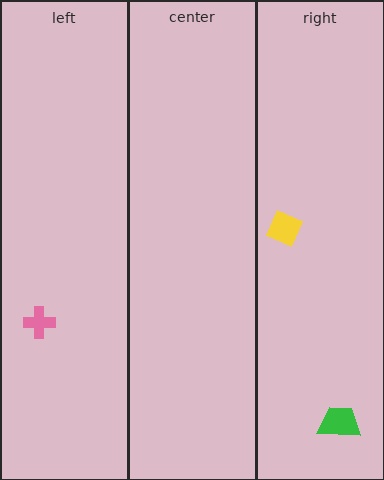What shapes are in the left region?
The pink cross.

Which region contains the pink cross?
The left region.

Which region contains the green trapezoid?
The right region.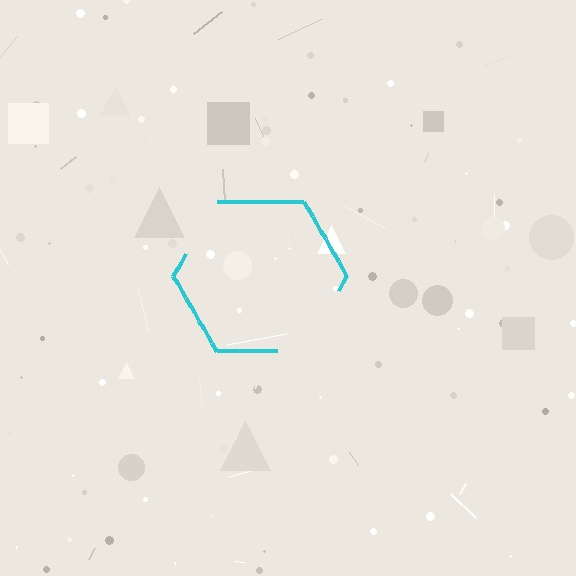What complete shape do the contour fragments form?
The contour fragments form a hexagon.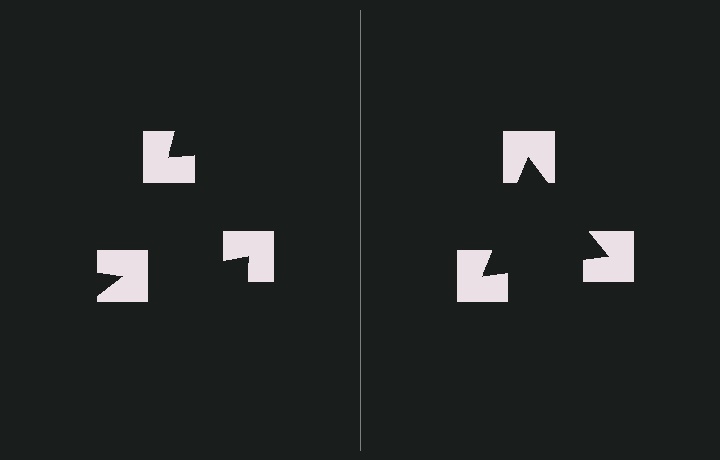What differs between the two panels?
The notched squares are positioned identically on both sides; only the wedge orientations differ. On the right they align to a triangle; on the left they are misaligned.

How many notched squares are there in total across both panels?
6 — 3 on each side.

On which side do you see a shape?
An illusory triangle appears on the right side. On the left side the wedge cuts are rotated, so no coherent shape forms.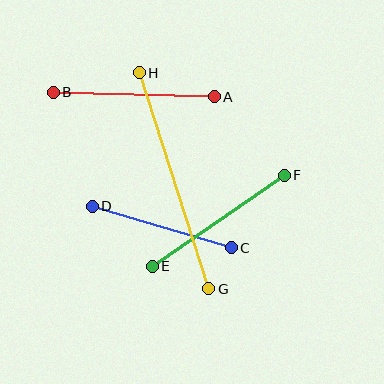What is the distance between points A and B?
The distance is approximately 161 pixels.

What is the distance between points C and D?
The distance is approximately 145 pixels.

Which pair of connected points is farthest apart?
Points G and H are farthest apart.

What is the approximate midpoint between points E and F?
The midpoint is at approximately (218, 221) pixels.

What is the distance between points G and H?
The distance is approximately 227 pixels.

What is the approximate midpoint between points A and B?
The midpoint is at approximately (134, 94) pixels.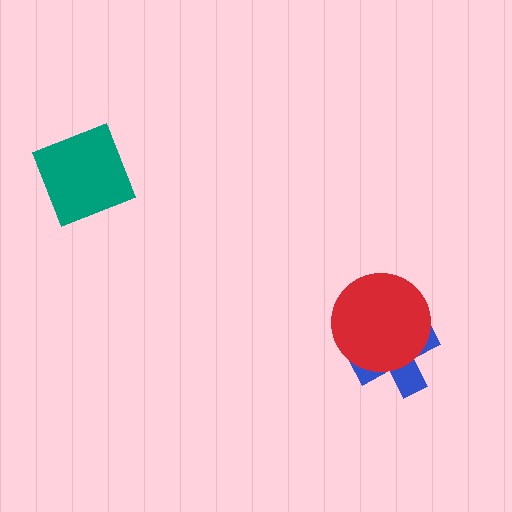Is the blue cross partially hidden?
Yes, it is partially covered by another shape.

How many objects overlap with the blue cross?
1 object overlaps with the blue cross.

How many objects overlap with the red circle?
1 object overlaps with the red circle.